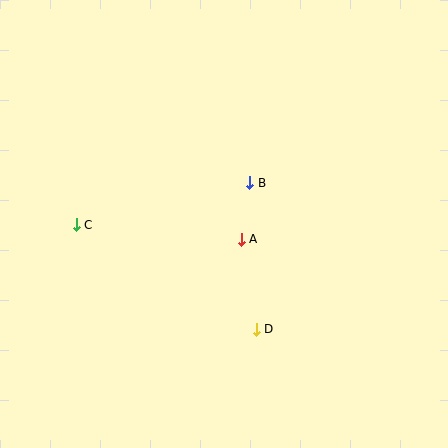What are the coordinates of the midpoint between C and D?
The midpoint between C and D is at (166, 277).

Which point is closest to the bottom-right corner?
Point D is closest to the bottom-right corner.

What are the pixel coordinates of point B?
Point B is at (250, 183).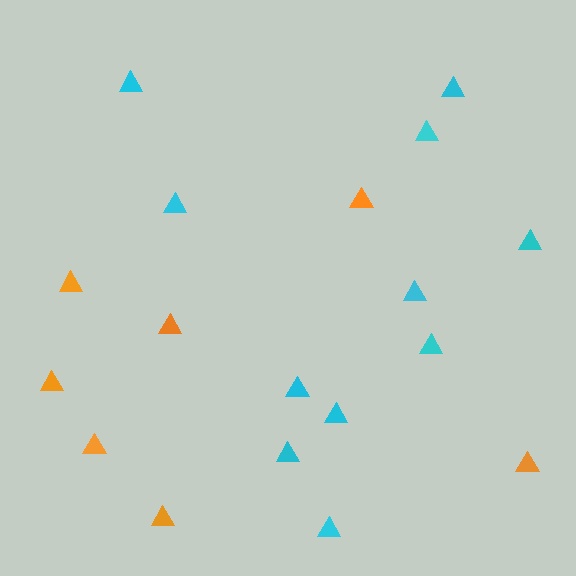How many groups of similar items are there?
There are 2 groups: one group of orange triangles (7) and one group of cyan triangles (11).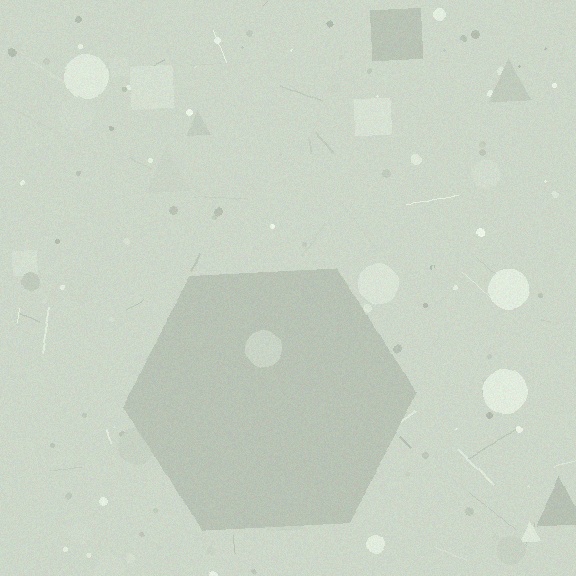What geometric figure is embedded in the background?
A hexagon is embedded in the background.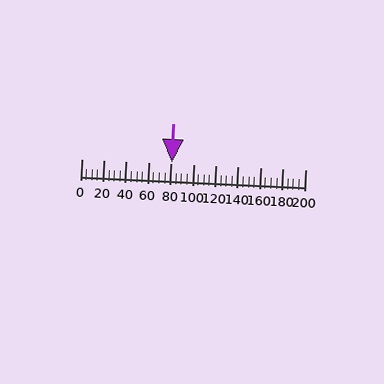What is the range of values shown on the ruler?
The ruler shows values from 0 to 200.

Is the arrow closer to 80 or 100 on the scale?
The arrow is closer to 80.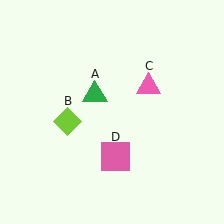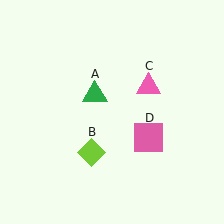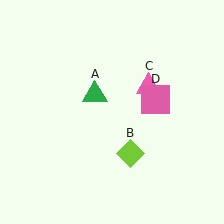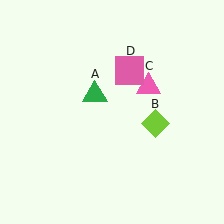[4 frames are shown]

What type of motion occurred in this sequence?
The lime diamond (object B), pink square (object D) rotated counterclockwise around the center of the scene.